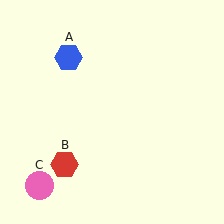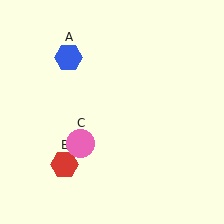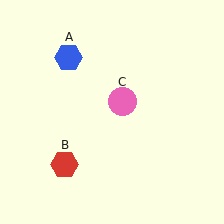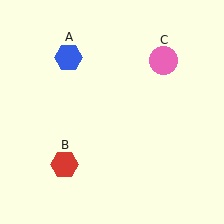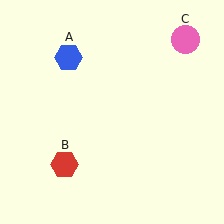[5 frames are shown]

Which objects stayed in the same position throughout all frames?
Blue hexagon (object A) and red hexagon (object B) remained stationary.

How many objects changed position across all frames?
1 object changed position: pink circle (object C).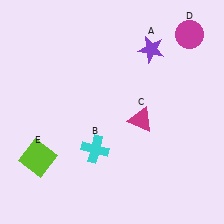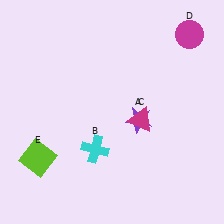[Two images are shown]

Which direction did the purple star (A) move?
The purple star (A) moved down.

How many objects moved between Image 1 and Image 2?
1 object moved between the two images.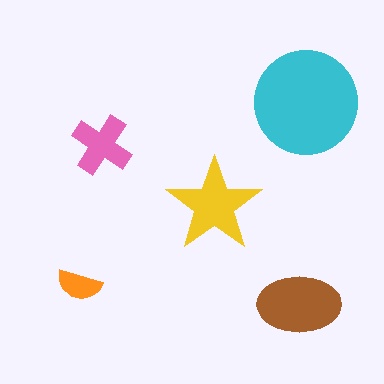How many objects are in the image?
There are 5 objects in the image.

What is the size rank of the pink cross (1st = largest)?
4th.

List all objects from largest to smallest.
The cyan circle, the brown ellipse, the yellow star, the pink cross, the orange semicircle.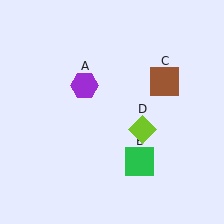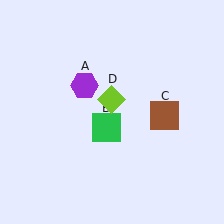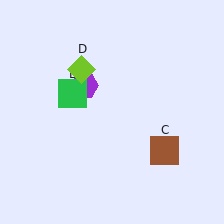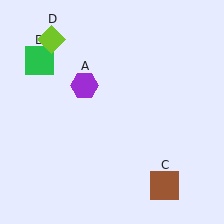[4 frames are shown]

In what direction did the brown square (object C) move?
The brown square (object C) moved down.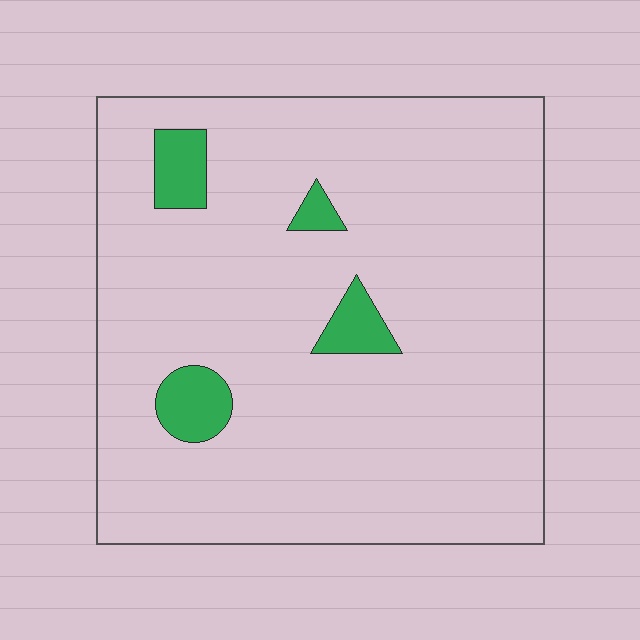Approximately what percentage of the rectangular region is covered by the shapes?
Approximately 5%.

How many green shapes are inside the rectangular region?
4.